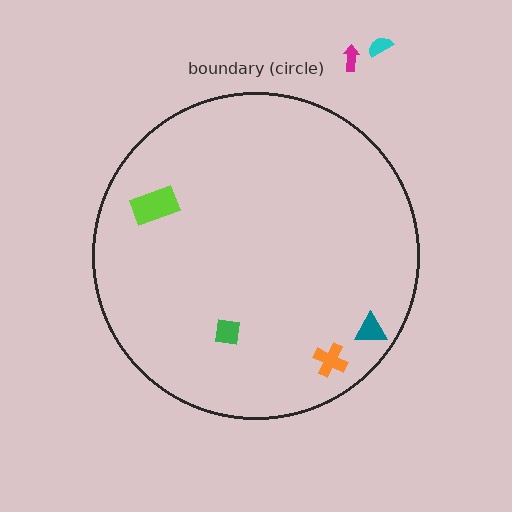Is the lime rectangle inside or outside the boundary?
Inside.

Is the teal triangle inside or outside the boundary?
Inside.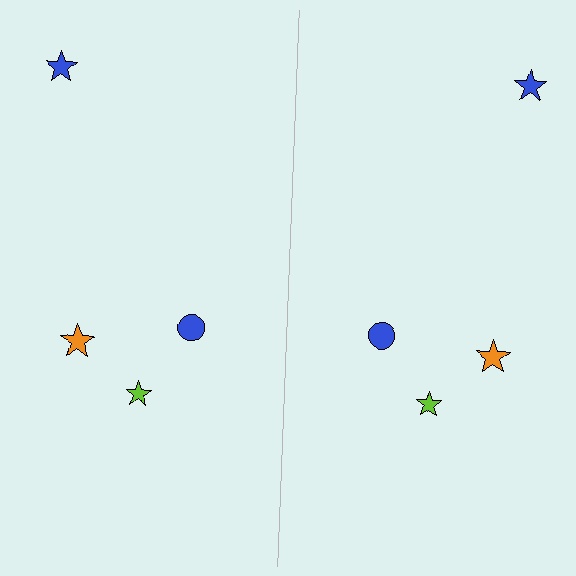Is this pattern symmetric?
Yes, this pattern has bilateral (reflection) symmetry.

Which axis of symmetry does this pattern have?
The pattern has a vertical axis of symmetry running through the center of the image.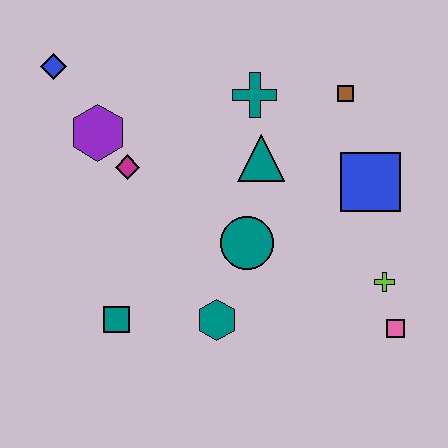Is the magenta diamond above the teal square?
Yes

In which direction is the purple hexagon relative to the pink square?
The purple hexagon is to the left of the pink square.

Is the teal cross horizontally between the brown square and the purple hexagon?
Yes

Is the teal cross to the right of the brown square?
No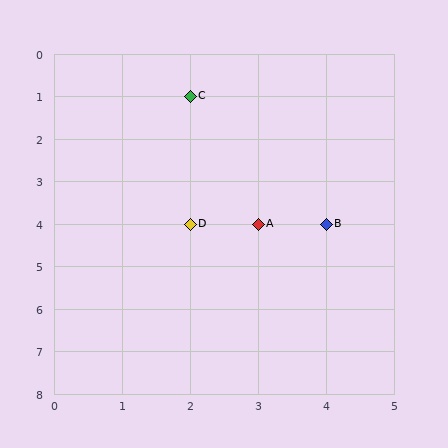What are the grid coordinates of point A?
Point A is at grid coordinates (3, 4).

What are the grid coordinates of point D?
Point D is at grid coordinates (2, 4).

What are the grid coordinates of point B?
Point B is at grid coordinates (4, 4).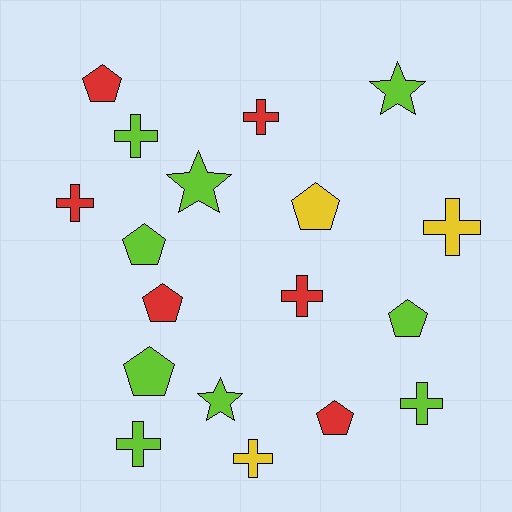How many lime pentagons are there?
There are 3 lime pentagons.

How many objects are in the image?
There are 18 objects.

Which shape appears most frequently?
Cross, with 8 objects.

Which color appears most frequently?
Lime, with 9 objects.